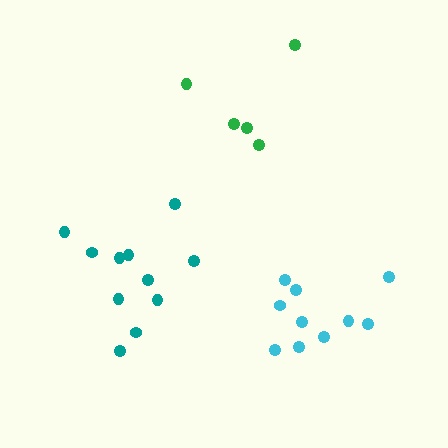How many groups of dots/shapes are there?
There are 3 groups.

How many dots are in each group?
Group 1: 5 dots, Group 2: 10 dots, Group 3: 11 dots (26 total).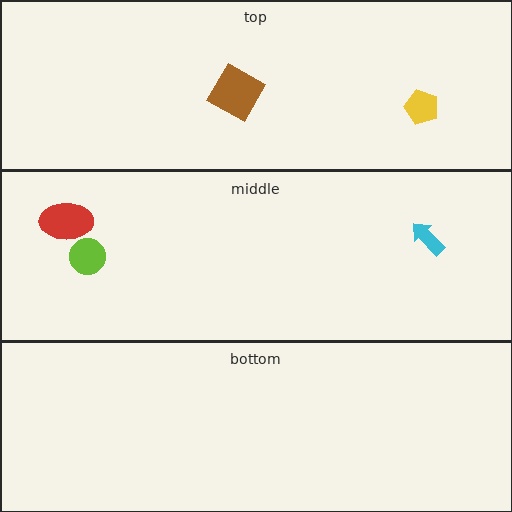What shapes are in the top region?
The yellow pentagon, the brown square.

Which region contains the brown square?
The top region.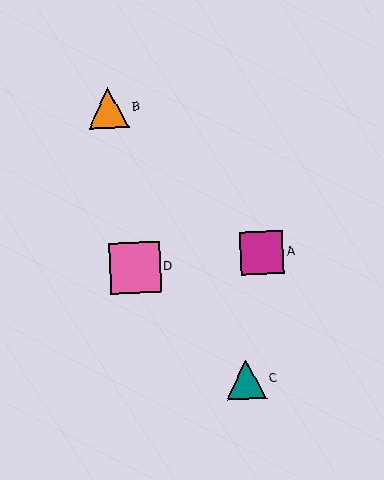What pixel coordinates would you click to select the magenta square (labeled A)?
Click at (262, 253) to select the magenta square A.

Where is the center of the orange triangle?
The center of the orange triangle is at (108, 108).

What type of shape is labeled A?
Shape A is a magenta square.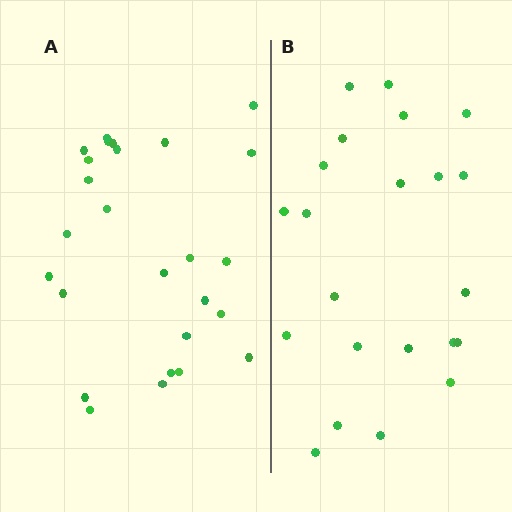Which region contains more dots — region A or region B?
Region A (the left region) has more dots.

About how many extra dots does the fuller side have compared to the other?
Region A has about 4 more dots than region B.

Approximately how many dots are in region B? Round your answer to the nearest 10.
About 20 dots. (The exact count is 22, which rounds to 20.)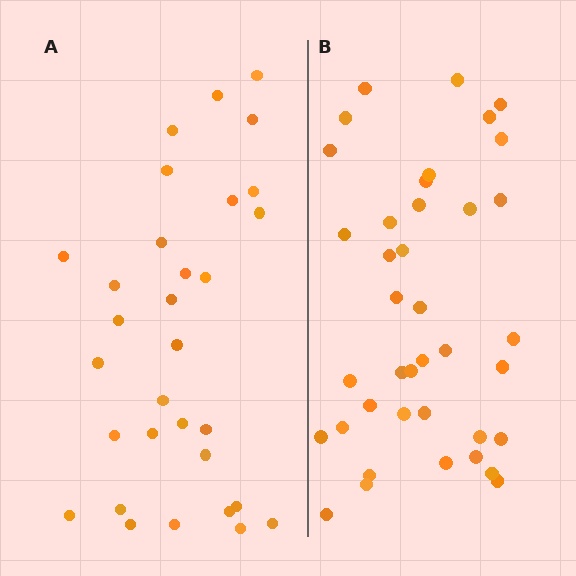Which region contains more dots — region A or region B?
Region B (the right region) has more dots.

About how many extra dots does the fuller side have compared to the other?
Region B has roughly 8 or so more dots than region A.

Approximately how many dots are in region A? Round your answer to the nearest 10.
About 30 dots. (The exact count is 31, which rounds to 30.)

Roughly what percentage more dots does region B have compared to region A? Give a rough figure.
About 25% more.